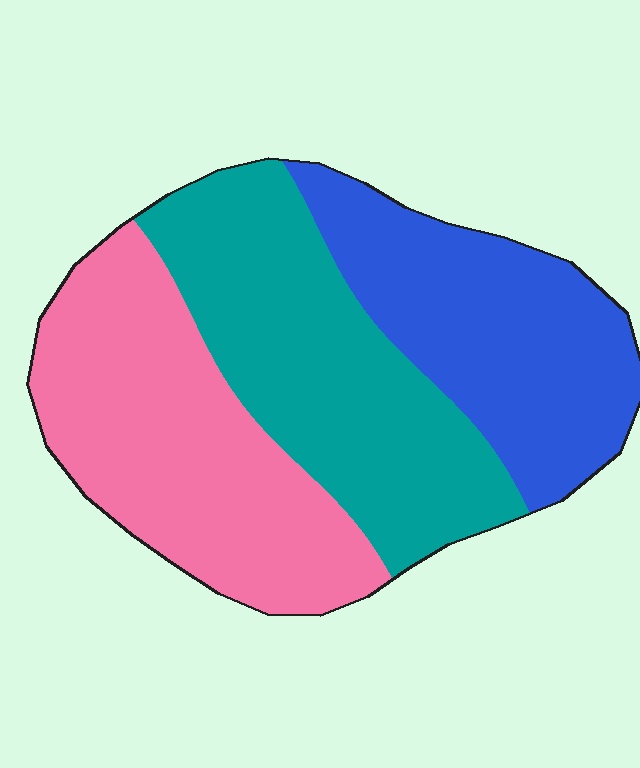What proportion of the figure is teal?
Teal covers 35% of the figure.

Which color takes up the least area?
Blue, at roughly 30%.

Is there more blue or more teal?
Teal.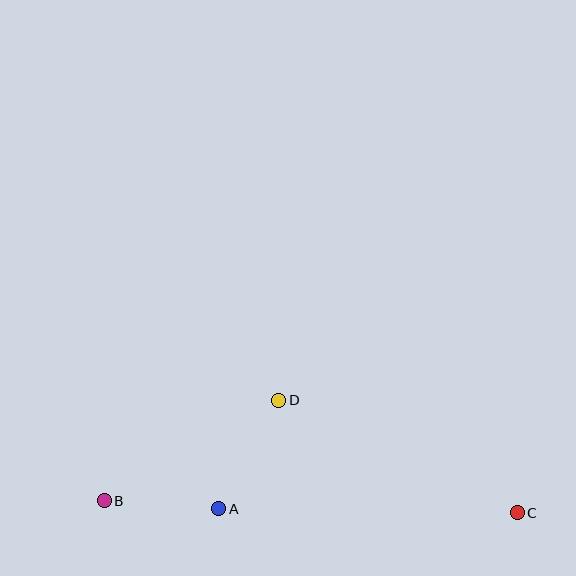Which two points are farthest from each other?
Points B and C are farthest from each other.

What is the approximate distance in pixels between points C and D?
The distance between C and D is approximately 264 pixels.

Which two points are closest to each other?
Points A and B are closest to each other.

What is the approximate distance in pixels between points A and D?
The distance between A and D is approximately 124 pixels.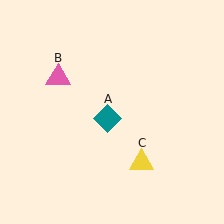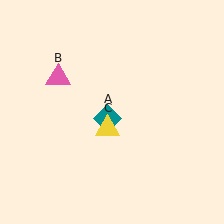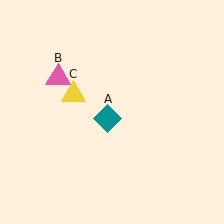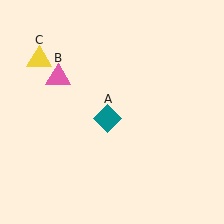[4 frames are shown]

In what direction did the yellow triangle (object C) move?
The yellow triangle (object C) moved up and to the left.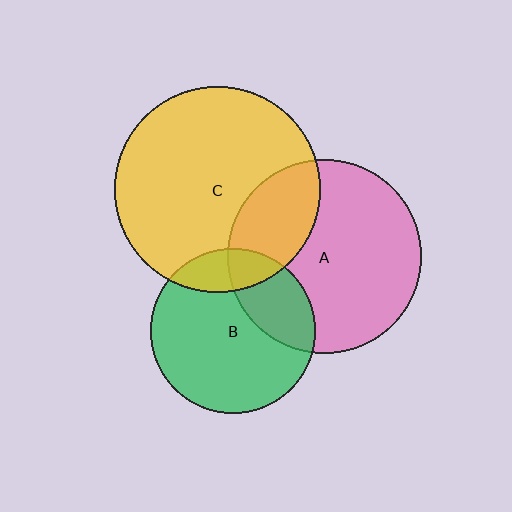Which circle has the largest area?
Circle C (yellow).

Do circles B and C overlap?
Yes.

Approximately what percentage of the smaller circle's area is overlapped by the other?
Approximately 15%.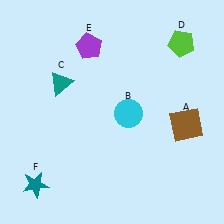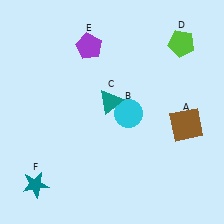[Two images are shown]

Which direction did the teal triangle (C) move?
The teal triangle (C) moved right.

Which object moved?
The teal triangle (C) moved right.